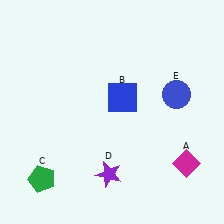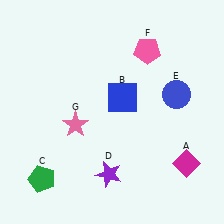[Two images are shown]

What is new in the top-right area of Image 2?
A pink pentagon (F) was added in the top-right area of Image 2.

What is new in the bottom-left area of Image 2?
A pink star (G) was added in the bottom-left area of Image 2.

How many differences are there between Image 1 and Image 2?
There are 2 differences between the two images.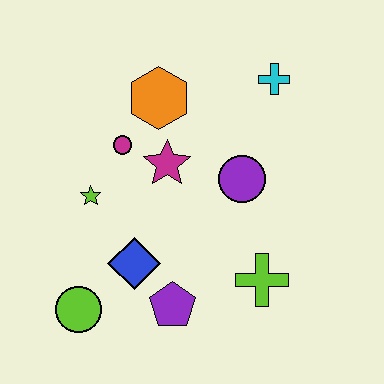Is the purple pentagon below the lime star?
Yes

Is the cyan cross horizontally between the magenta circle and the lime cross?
No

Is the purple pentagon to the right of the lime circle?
Yes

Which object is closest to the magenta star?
The magenta circle is closest to the magenta star.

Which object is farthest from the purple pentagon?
The cyan cross is farthest from the purple pentagon.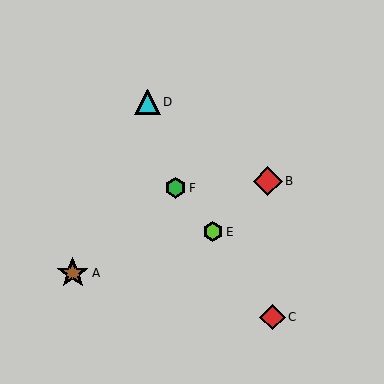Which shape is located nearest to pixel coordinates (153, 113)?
The cyan triangle (labeled D) at (147, 102) is nearest to that location.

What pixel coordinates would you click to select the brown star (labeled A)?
Click at (73, 273) to select the brown star A.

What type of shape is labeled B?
Shape B is a red diamond.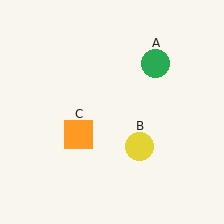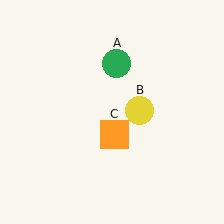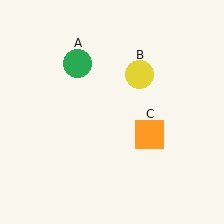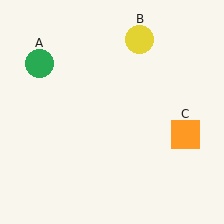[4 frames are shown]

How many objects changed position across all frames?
3 objects changed position: green circle (object A), yellow circle (object B), orange square (object C).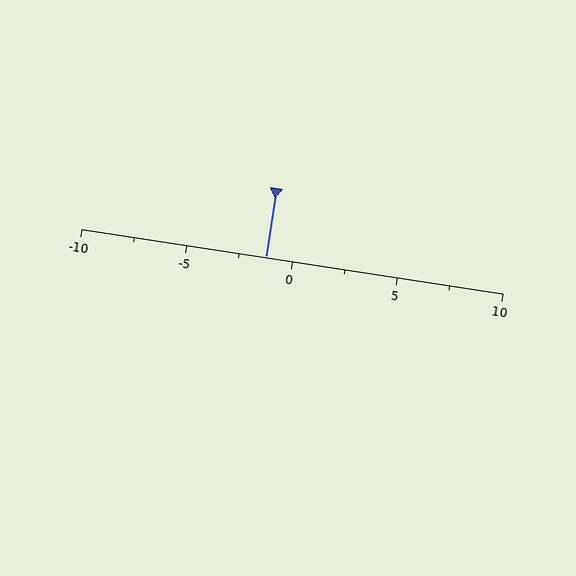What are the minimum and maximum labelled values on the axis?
The axis runs from -10 to 10.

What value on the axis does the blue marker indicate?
The marker indicates approximately -1.2.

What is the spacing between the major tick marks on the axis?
The major ticks are spaced 5 apart.